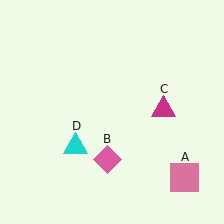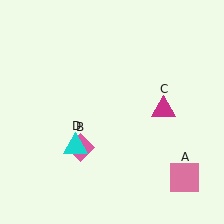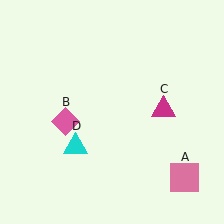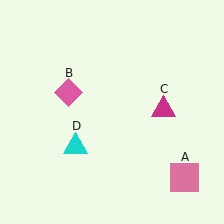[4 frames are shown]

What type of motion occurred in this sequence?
The pink diamond (object B) rotated clockwise around the center of the scene.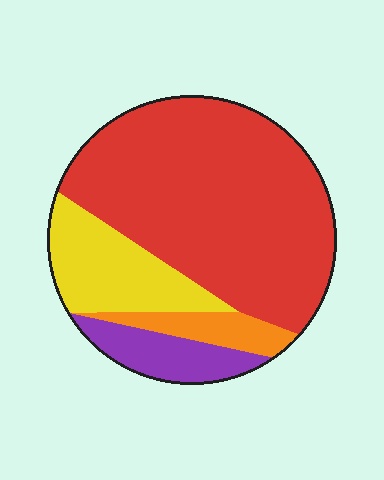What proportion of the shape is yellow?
Yellow covers around 20% of the shape.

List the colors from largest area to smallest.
From largest to smallest: red, yellow, purple, orange.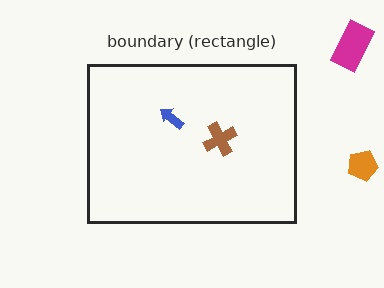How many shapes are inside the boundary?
2 inside, 2 outside.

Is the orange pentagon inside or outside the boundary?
Outside.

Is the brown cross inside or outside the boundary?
Inside.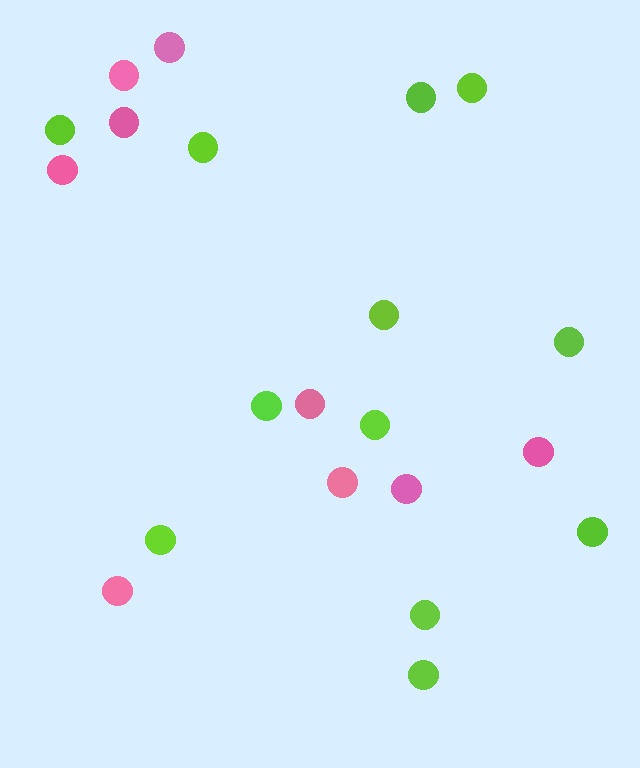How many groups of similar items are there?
There are 2 groups: one group of lime circles (12) and one group of pink circles (9).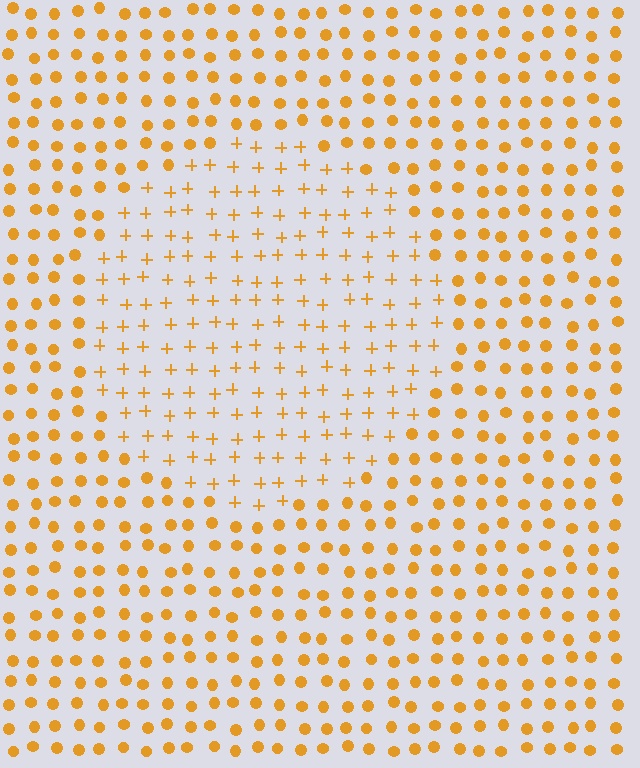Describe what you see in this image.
The image is filled with small orange elements arranged in a uniform grid. A circle-shaped region contains plus signs, while the surrounding area contains circles. The boundary is defined purely by the change in element shape.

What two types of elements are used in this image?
The image uses plus signs inside the circle region and circles outside it.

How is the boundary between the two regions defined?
The boundary is defined by a change in element shape: plus signs inside vs. circles outside. All elements share the same color and spacing.